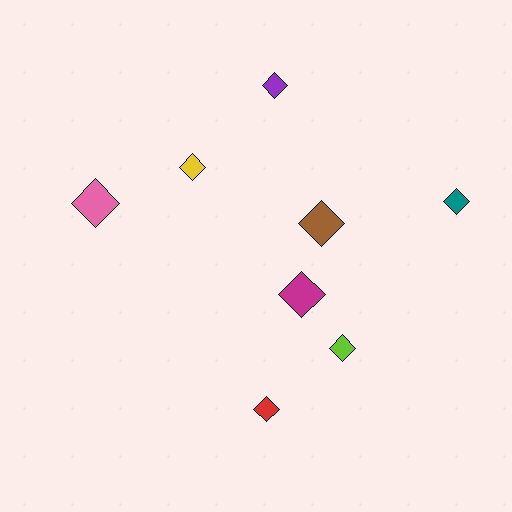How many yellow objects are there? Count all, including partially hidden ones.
There is 1 yellow object.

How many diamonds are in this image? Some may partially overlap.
There are 8 diamonds.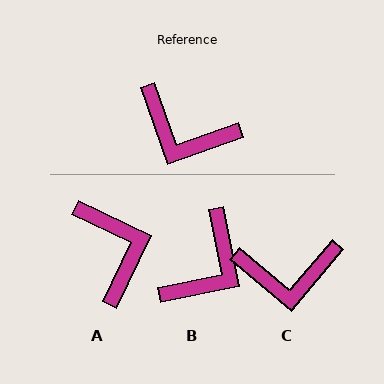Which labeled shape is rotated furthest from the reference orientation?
A, about 134 degrees away.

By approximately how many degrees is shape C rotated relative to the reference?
Approximately 30 degrees counter-clockwise.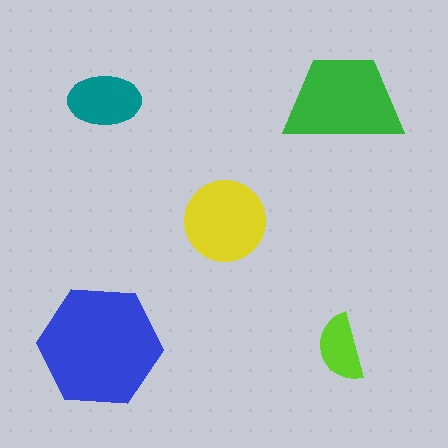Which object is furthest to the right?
The green trapezoid is rightmost.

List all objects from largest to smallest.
The blue hexagon, the green trapezoid, the yellow circle, the teal ellipse, the lime semicircle.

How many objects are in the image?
There are 5 objects in the image.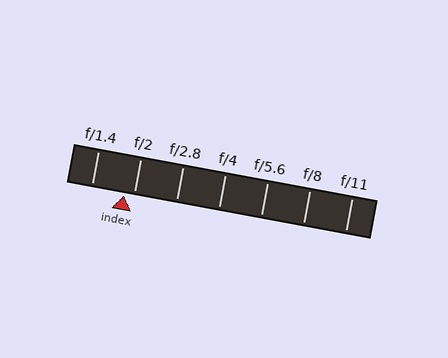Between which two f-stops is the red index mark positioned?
The index mark is between f/1.4 and f/2.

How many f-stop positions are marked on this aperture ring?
There are 7 f-stop positions marked.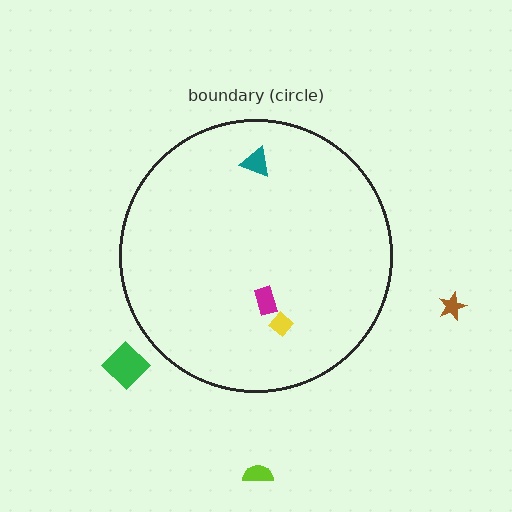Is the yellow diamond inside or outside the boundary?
Inside.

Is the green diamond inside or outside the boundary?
Outside.